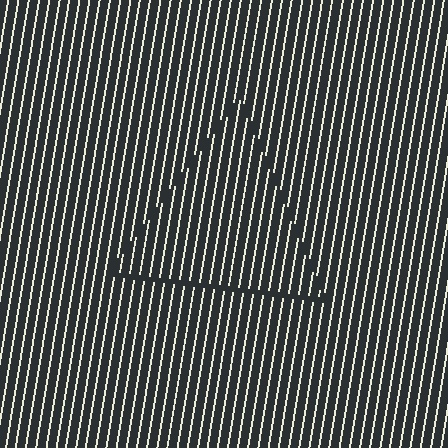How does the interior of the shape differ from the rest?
The interior of the shape contains the same grating, shifted by half a period — the contour is defined by the phase discontinuity where line-ends from the inner and outer gratings abut.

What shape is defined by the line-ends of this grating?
An illusory triangle. The interior of the shape contains the same grating, shifted by half a period — the contour is defined by the phase discontinuity where line-ends from the inner and outer gratings abut.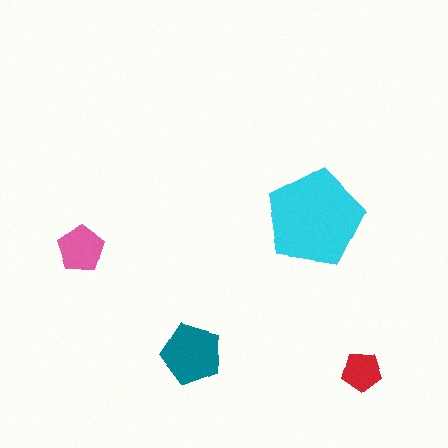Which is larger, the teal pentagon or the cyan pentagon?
The cyan one.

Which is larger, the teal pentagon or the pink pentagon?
The teal one.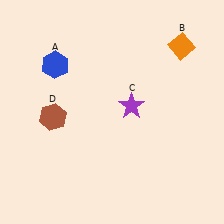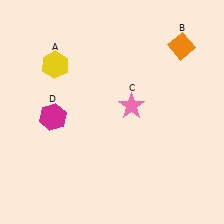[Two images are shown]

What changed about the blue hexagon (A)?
In Image 1, A is blue. In Image 2, it changed to yellow.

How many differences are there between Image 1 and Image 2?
There are 3 differences between the two images.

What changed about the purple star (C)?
In Image 1, C is purple. In Image 2, it changed to pink.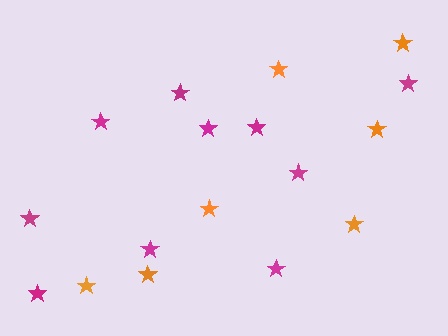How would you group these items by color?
There are 2 groups: one group of orange stars (7) and one group of magenta stars (10).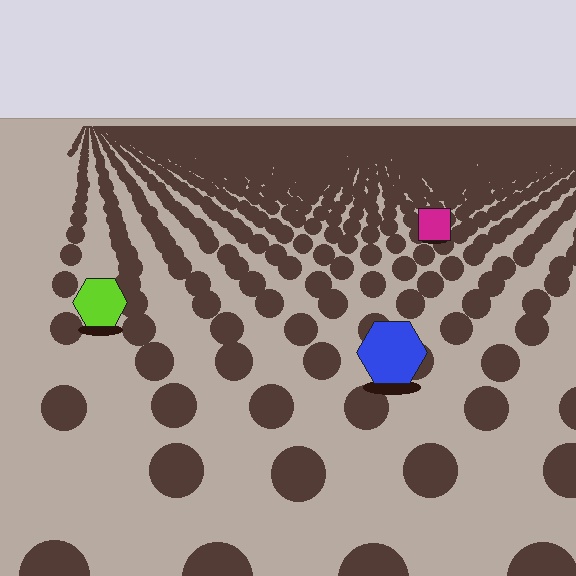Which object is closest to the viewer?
The blue hexagon is closest. The texture marks near it are larger and more spread out.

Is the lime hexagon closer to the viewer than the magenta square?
Yes. The lime hexagon is closer — you can tell from the texture gradient: the ground texture is coarser near it.